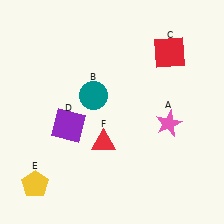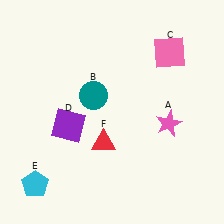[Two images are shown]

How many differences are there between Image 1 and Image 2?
There are 2 differences between the two images.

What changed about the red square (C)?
In Image 1, C is red. In Image 2, it changed to pink.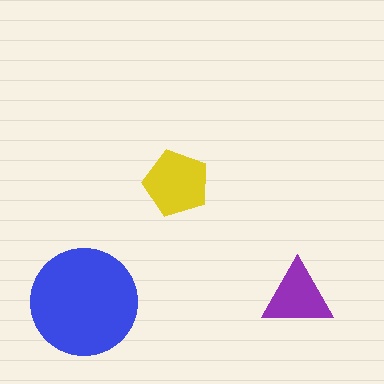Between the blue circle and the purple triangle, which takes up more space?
The blue circle.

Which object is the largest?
The blue circle.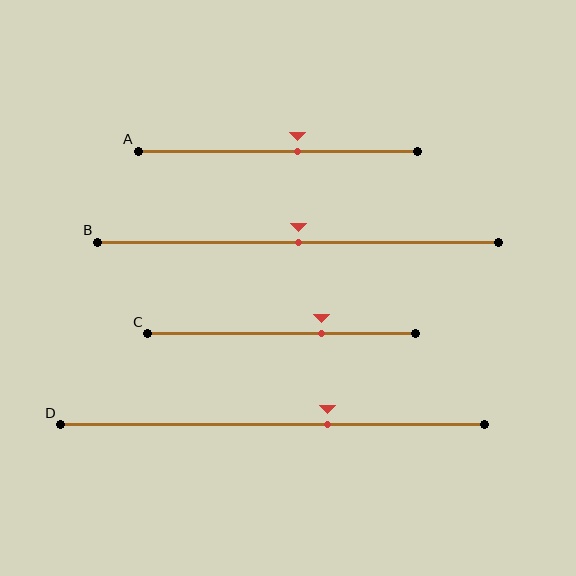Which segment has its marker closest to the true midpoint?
Segment B has its marker closest to the true midpoint.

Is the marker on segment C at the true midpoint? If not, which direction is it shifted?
No, the marker on segment C is shifted to the right by about 15% of the segment length.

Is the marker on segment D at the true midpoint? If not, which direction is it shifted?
No, the marker on segment D is shifted to the right by about 13% of the segment length.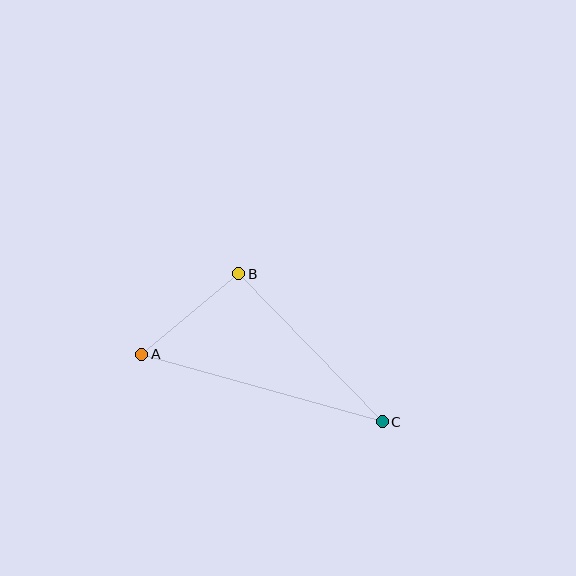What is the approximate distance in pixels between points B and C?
The distance between B and C is approximately 206 pixels.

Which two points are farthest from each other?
Points A and C are farthest from each other.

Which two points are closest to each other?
Points A and B are closest to each other.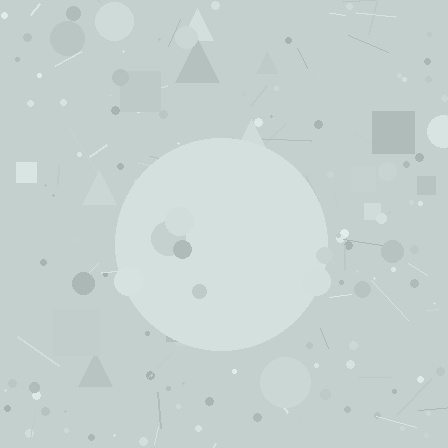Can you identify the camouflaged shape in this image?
The camouflaged shape is a circle.